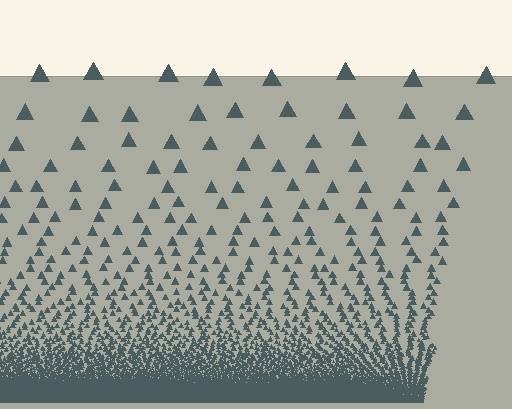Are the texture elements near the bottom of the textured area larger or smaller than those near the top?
Smaller. The gradient is inverted — elements near the bottom are smaller and denser.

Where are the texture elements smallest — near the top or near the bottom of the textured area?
Near the bottom.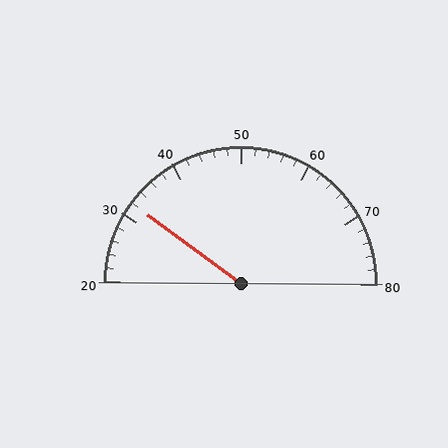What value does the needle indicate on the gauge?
The needle indicates approximately 32.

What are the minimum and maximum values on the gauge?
The gauge ranges from 20 to 80.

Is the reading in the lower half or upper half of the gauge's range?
The reading is in the lower half of the range (20 to 80).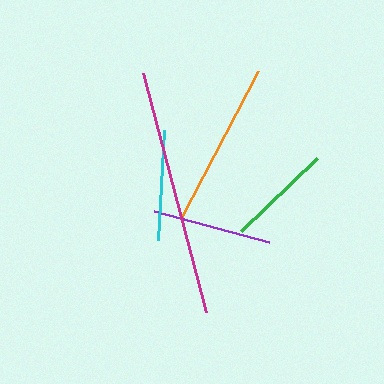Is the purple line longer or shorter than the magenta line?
The magenta line is longer than the purple line.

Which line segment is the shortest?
The green line is the shortest at approximately 105 pixels.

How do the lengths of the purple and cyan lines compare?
The purple and cyan lines are approximately the same length.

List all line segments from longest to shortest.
From longest to shortest: magenta, orange, purple, cyan, green.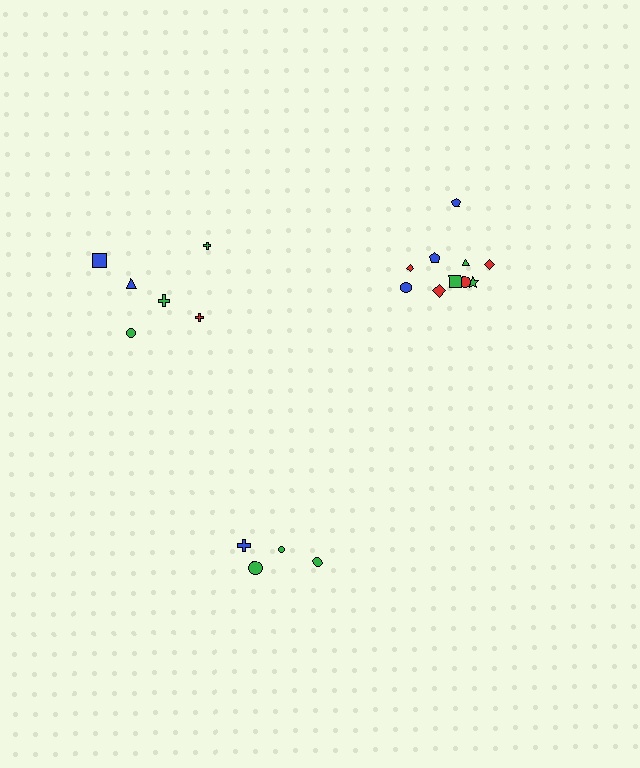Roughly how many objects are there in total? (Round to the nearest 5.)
Roughly 20 objects in total.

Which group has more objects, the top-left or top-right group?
The top-right group.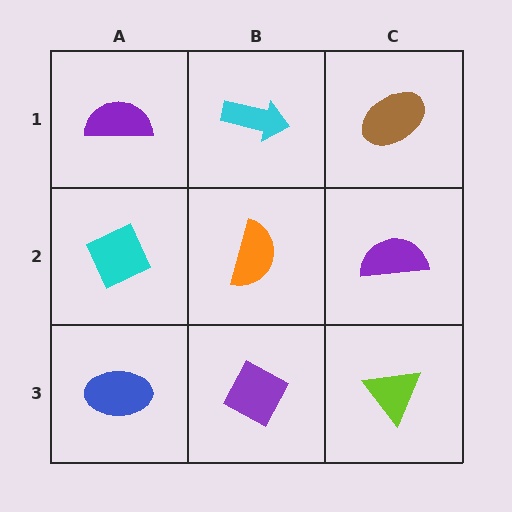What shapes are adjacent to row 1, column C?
A purple semicircle (row 2, column C), a cyan arrow (row 1, column B).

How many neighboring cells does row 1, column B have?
3.